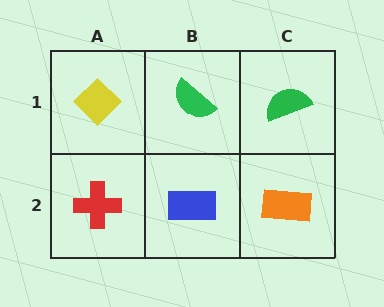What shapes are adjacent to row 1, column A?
A red cross (row 2, column A), a green semicircle (row 1, column B).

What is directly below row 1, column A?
A red cross.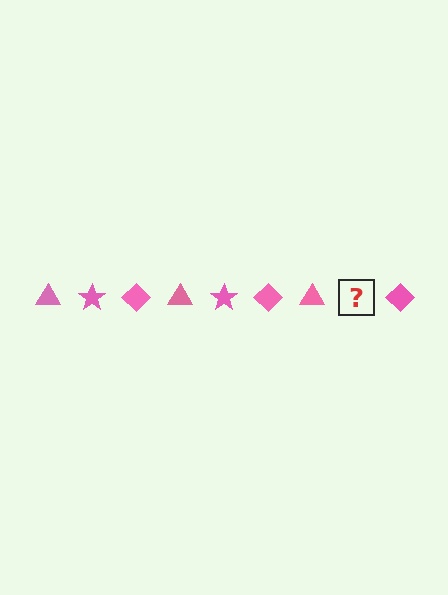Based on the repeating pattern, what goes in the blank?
The blank should be a pink star.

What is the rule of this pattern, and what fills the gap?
The rule is that the pattern cycles through triangle, star, diamond shapes in pink. The gap should be filled with a pink star.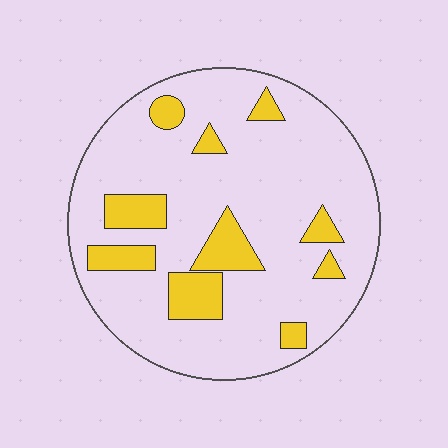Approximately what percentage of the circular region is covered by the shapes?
Approximately 20%.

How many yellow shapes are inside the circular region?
10.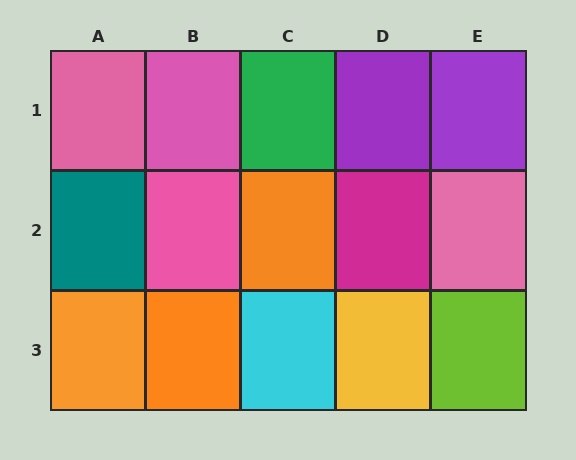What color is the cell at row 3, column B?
Orange.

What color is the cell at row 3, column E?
Lime.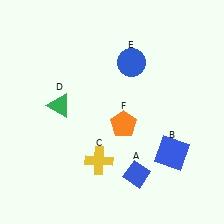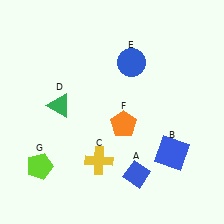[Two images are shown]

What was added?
A lime pentagon (G) was added in Image 2.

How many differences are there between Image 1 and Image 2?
There is 1 difference between the two images.